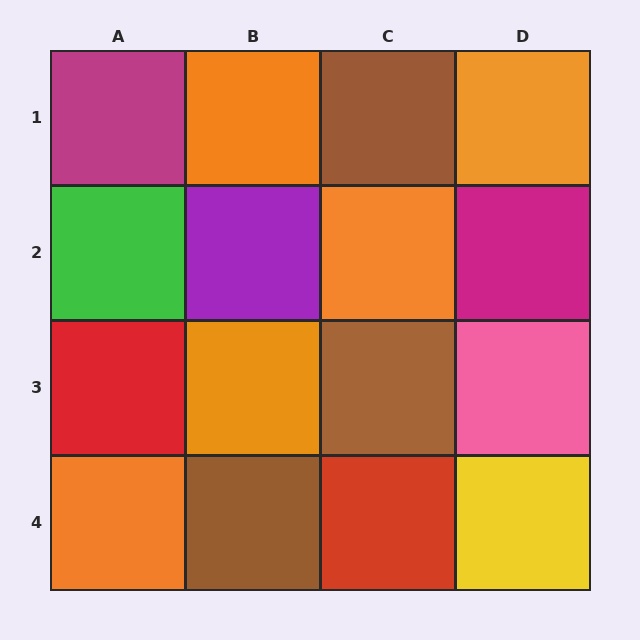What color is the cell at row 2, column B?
Purple.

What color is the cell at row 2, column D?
Magenta.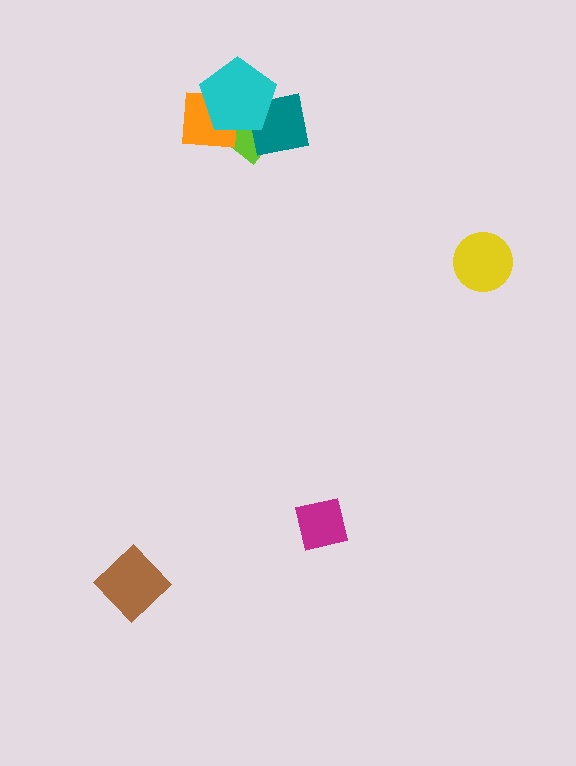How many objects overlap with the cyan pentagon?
3 objects overlap with the cyan pentagon.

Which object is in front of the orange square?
The cyan pentagon is in front of the orange square.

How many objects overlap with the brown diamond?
0 objects overlap with the brown diamond.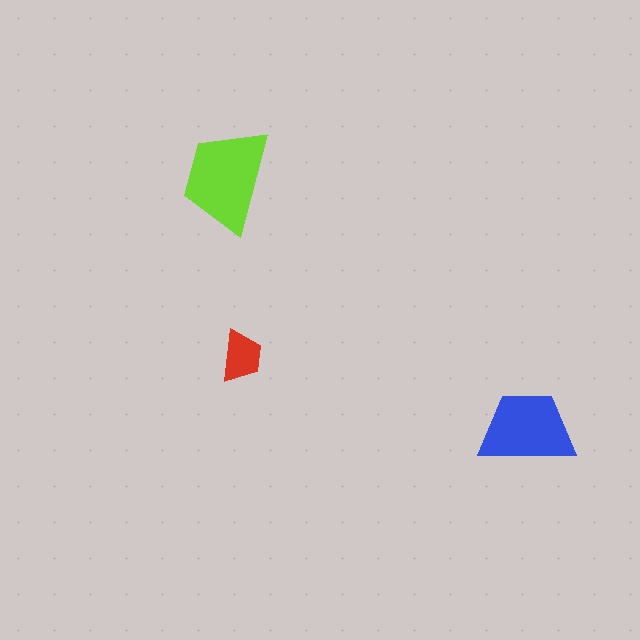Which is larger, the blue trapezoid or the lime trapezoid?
The lime one.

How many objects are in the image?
There are 3 objects in the image.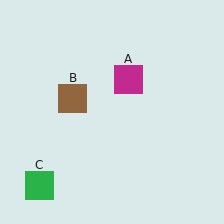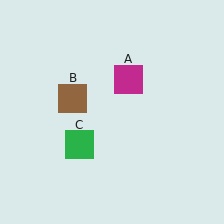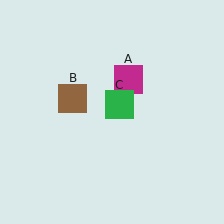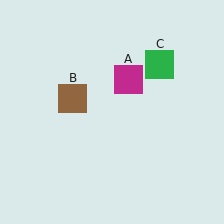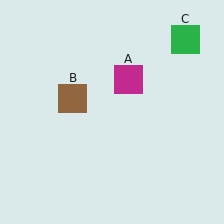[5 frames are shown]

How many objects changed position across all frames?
1 object changed position: green square (object C).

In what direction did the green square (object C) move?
The green square (object C) moved up and to the right.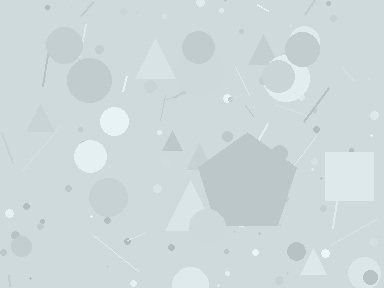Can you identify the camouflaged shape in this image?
The camouflaged shape is a pentagon.